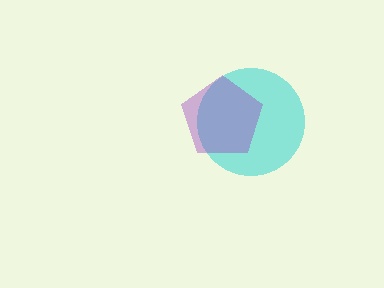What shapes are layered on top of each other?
The layered shapes are: a cyan circle, a purple pentagon.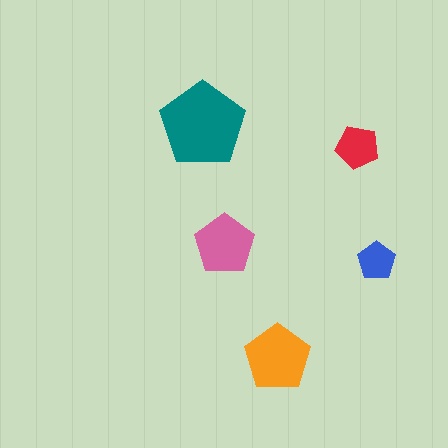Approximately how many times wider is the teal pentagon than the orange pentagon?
About 1.5 times wider.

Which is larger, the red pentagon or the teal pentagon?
The teal one.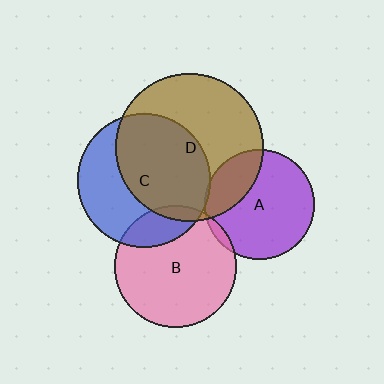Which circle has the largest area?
Circle D (brown).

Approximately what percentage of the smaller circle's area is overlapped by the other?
Approximately 20%.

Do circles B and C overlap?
Yes.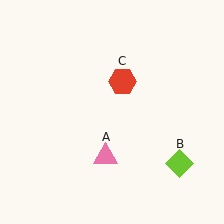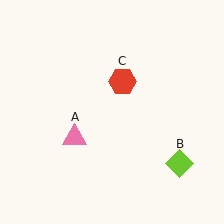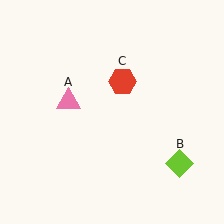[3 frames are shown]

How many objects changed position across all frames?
1 object changed position: pink triangle (object A).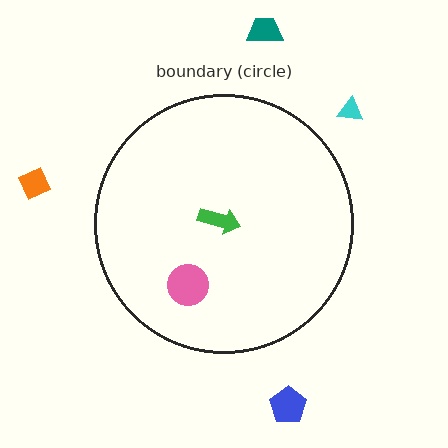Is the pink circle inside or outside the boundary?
Inside.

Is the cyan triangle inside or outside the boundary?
Outside.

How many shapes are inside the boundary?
2 inside, 4 outside.